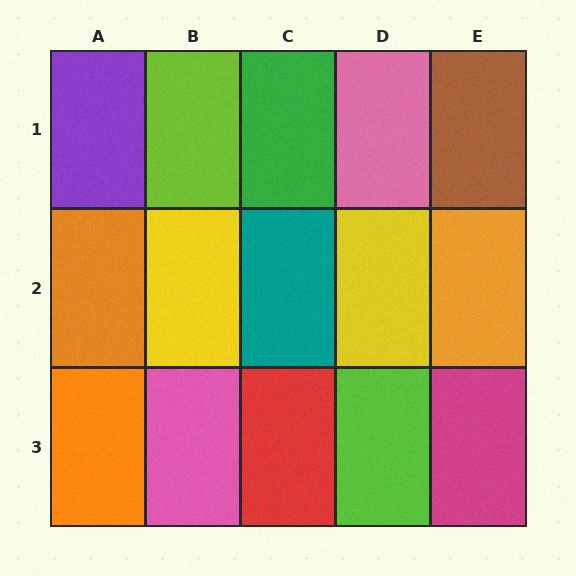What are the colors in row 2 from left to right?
Orange, yellow, teal, yellow, orange.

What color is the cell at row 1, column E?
Brown.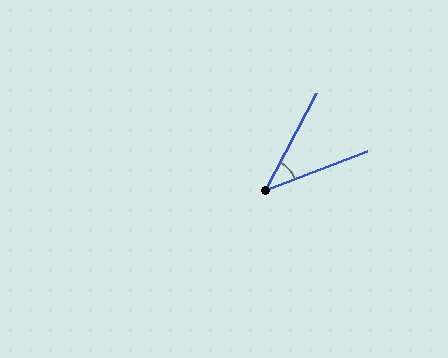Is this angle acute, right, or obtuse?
It is acute.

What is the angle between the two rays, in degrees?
Approximately 41 degrees.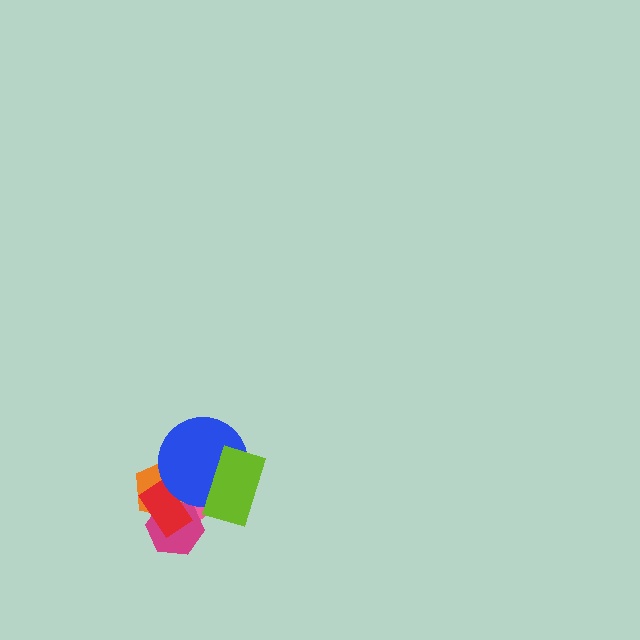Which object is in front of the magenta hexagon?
The red rectangle is in front of the magenta hexagon.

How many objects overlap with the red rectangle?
4 objects overlap with the red rectangle.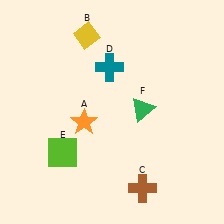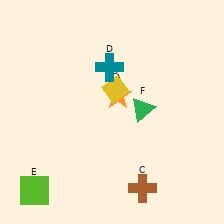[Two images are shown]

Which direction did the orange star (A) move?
The orange star (A) moved right.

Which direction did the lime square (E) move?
The lime square (E) moved down.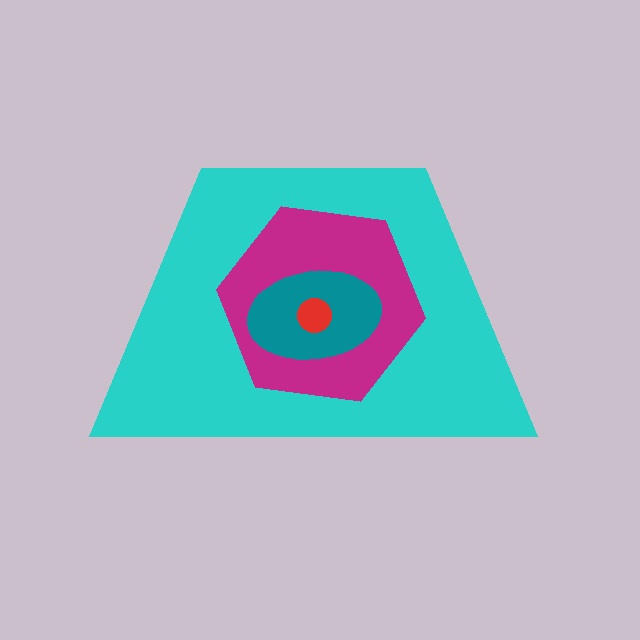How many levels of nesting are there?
4.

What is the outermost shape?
The cyan trapezoid.